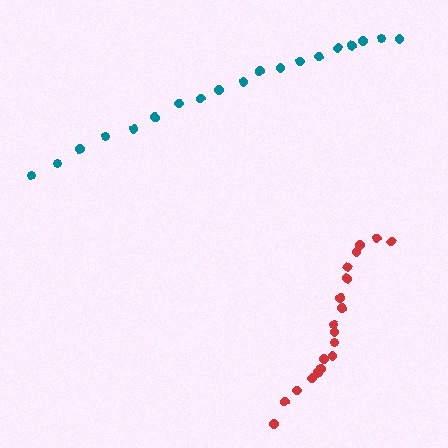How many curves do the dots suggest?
There are 2 distinct paths.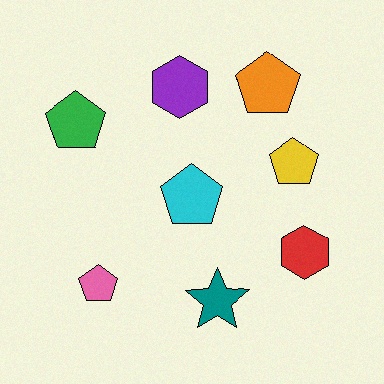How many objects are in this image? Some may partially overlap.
There are 8 objects.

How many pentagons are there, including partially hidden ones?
There are 5 pentagons.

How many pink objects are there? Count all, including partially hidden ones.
There is 1 pink object.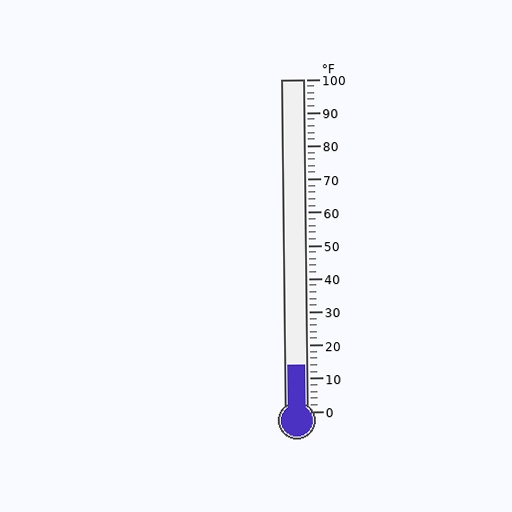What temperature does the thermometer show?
The thermometer shows approximately 14°F.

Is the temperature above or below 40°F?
The temperature is below 40°F.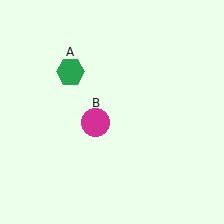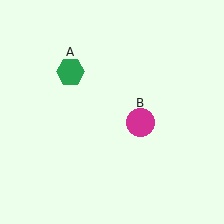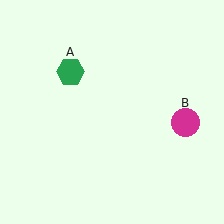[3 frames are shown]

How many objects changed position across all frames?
1 object changed position: magenta circle (object B).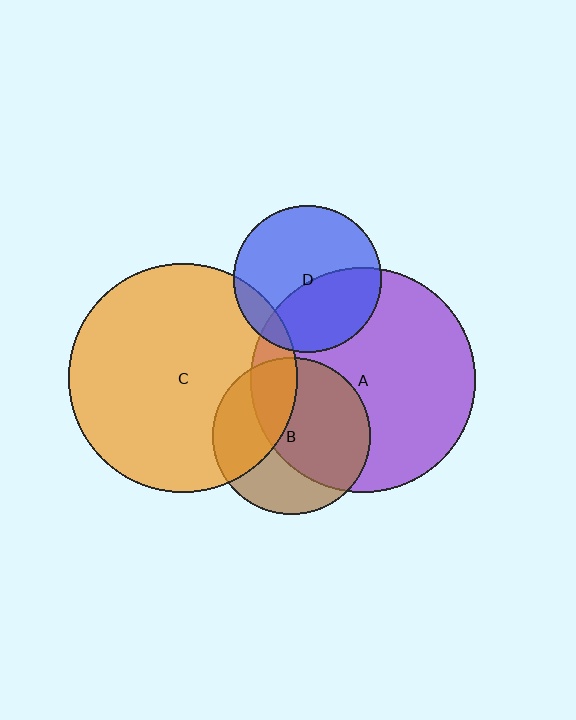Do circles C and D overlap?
Yes.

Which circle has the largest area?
Circle C (orange).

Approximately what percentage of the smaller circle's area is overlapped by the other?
Approximately 10%.